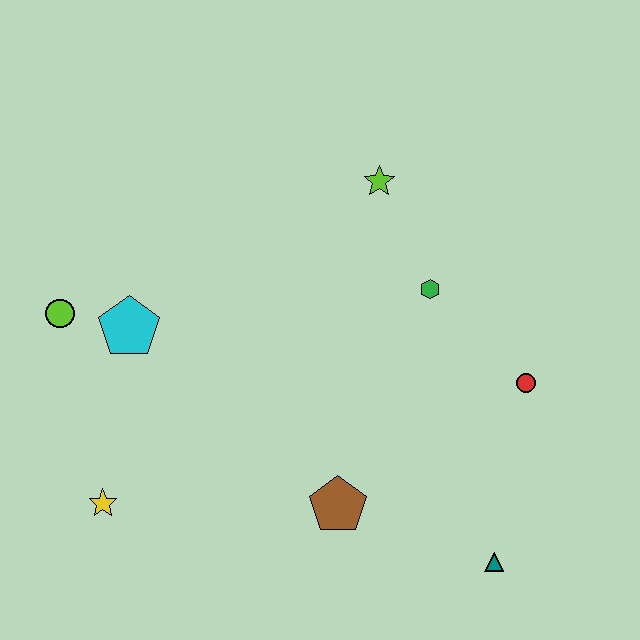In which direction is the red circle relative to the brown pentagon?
The red circle is to the right of the brown pentagon.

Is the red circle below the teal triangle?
No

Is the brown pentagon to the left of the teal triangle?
Yes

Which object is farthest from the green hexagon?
The yellow star is farthest from the green hexagon.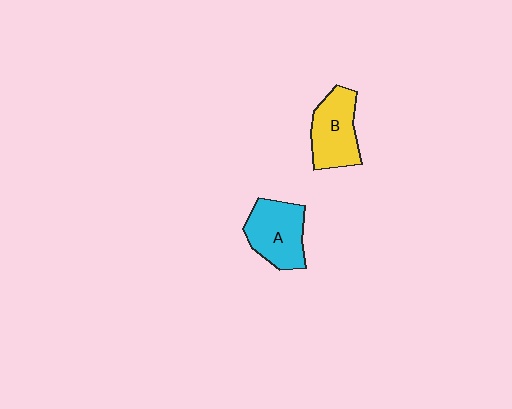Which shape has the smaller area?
Shape B (yellow).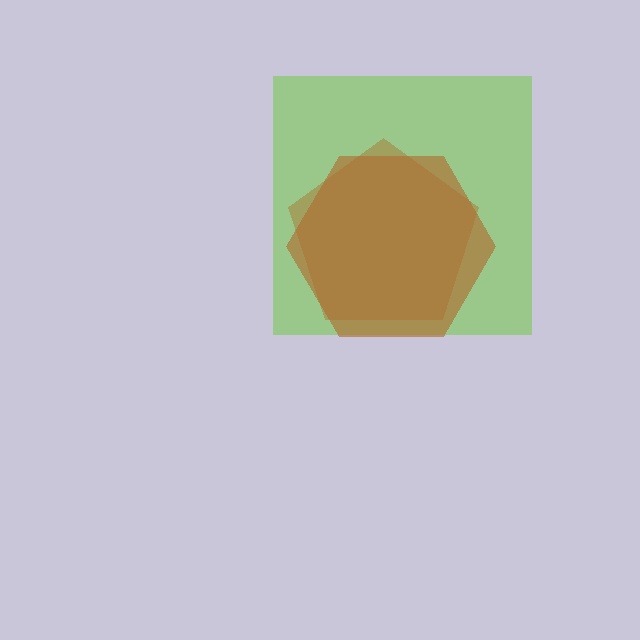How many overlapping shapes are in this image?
There are 3 overlapping shapes in the image.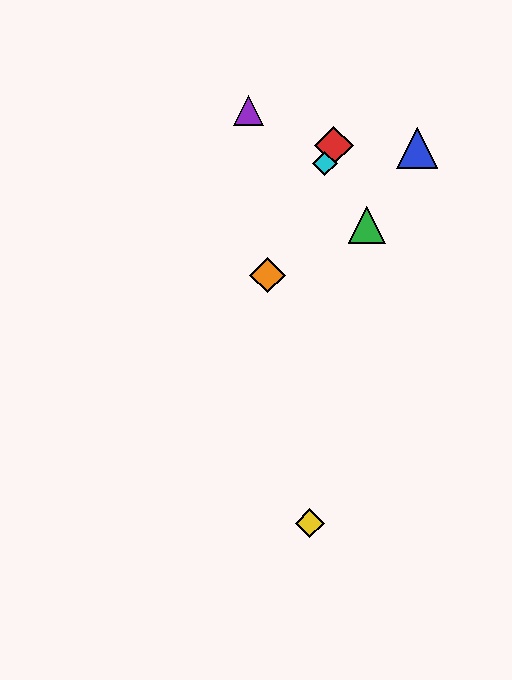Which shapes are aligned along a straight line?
The red diamond, the orange diamond, the cyan diamond are aligned along a straight line.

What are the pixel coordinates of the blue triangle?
The blue triangle is at (417, 148).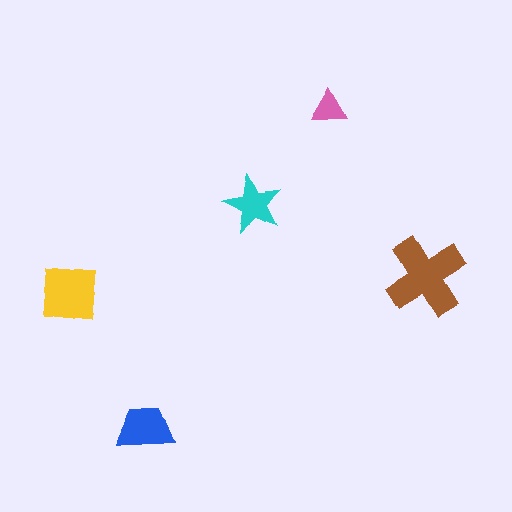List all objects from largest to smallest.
The brown cross, the yellow square, the blue trapezoid, the cyan star, the pink triangle.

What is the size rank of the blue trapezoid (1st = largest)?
3rd.